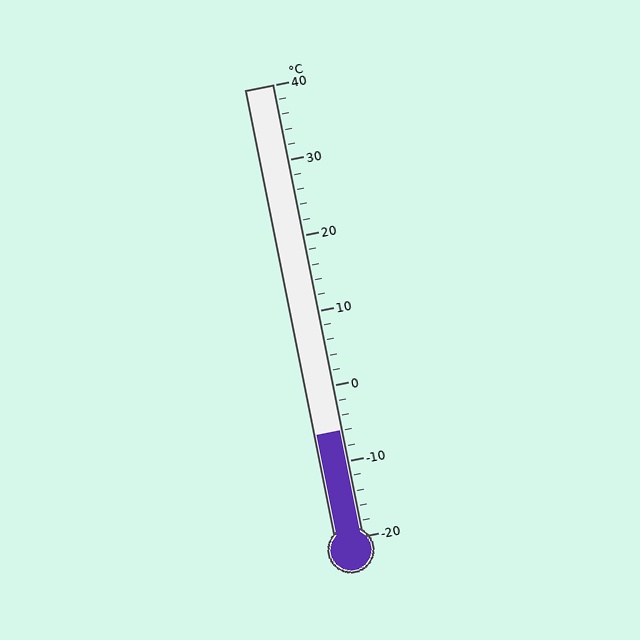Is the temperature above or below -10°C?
The temperature is above -10°C.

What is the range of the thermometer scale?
The thermometer scale ranges from -20°C to 40°C.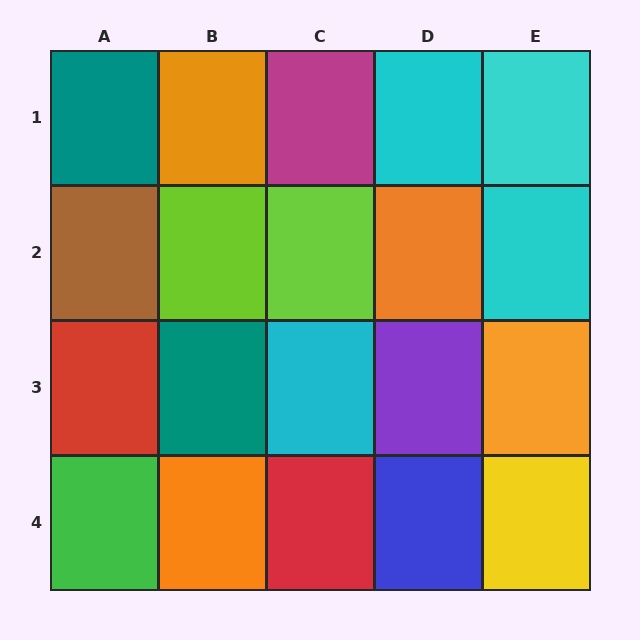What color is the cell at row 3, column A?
Red.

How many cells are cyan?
4 cells are cyan.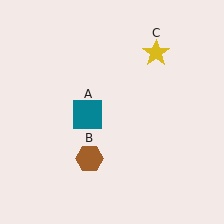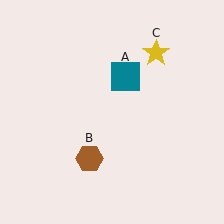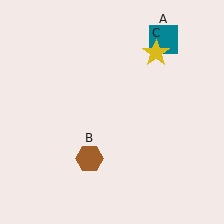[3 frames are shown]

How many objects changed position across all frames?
1 object changed position: teal square (object A).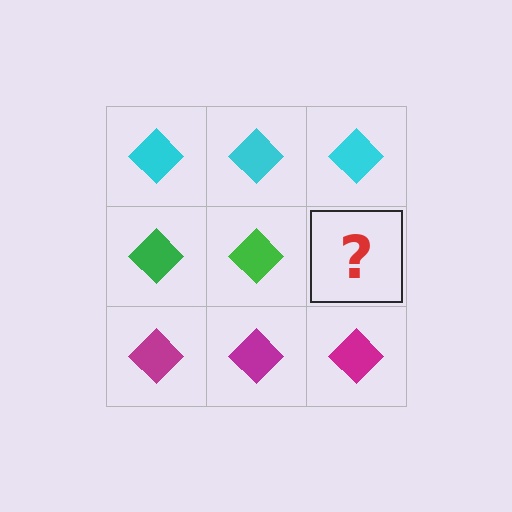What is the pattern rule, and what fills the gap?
The rule is that each row has a consistent color. The gap should be filled with a green diamond.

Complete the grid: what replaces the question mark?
The question mark should be replaced with a green diamond.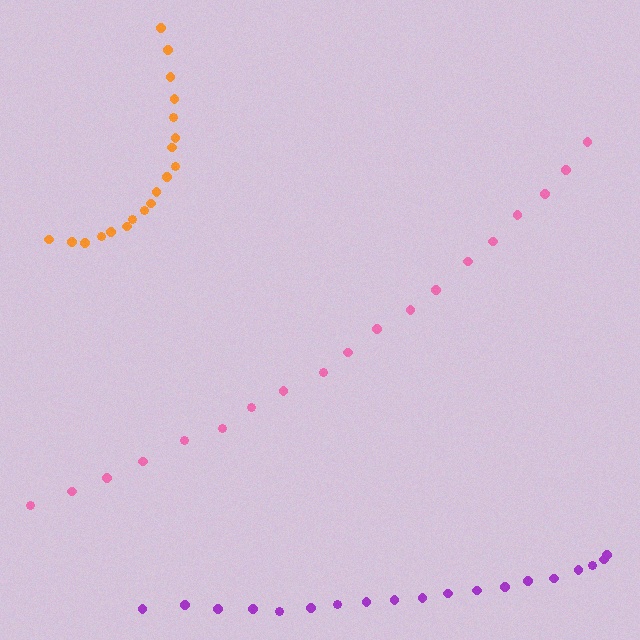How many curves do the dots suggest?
There are 3 distinct paths.